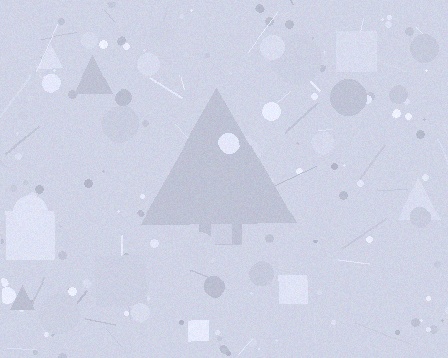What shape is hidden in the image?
A triangle is hidden in the image.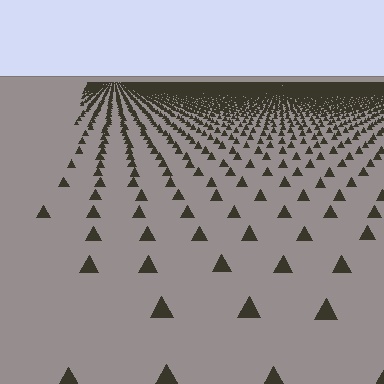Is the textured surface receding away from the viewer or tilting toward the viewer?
The surface is receding away from the viewer. Texture elements get smaller and denser toward the top.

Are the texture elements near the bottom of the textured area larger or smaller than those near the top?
Larger. Near the bottom, elements are closer to the viewer and appear at a bigger on-screen size.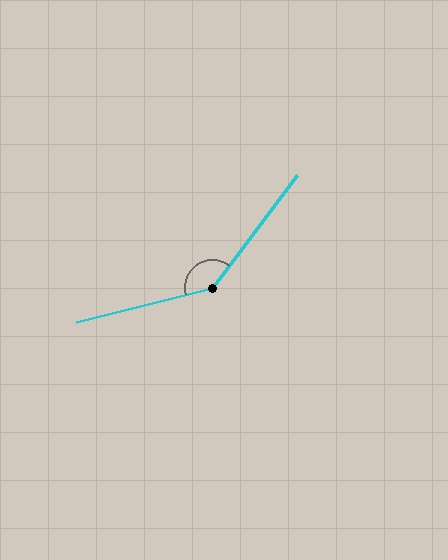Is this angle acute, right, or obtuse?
It is obtuse.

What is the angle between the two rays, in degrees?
Approximately 141 degrees.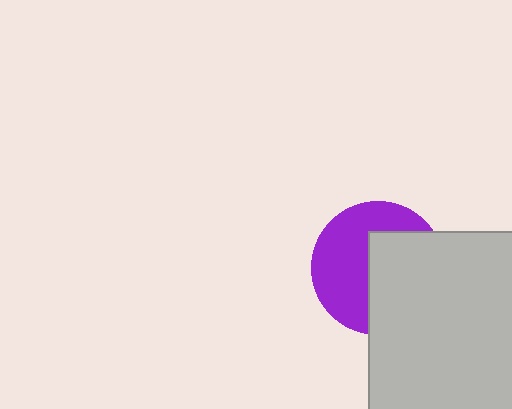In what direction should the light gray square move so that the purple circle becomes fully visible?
The light gray square should move right. That is the shortest direction to clear the overlap and leave the purple circle fully visible.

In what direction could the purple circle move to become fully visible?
The purple circle could move left. That would shift it out from behind the light gray square entirely.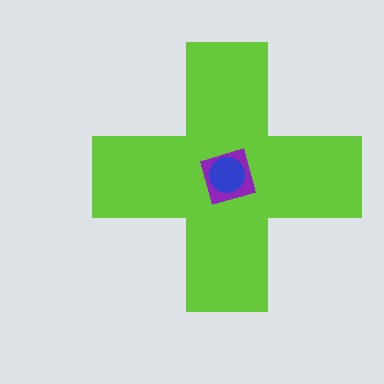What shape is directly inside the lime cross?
The purple square.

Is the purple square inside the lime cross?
Yes.